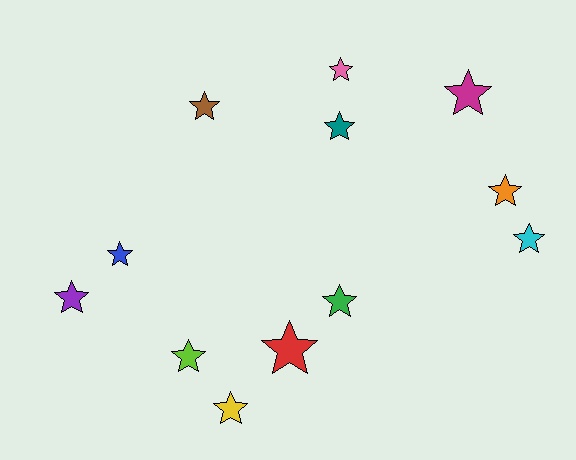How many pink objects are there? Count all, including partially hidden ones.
There is 1 pink object.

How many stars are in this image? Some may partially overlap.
There are 12 stars.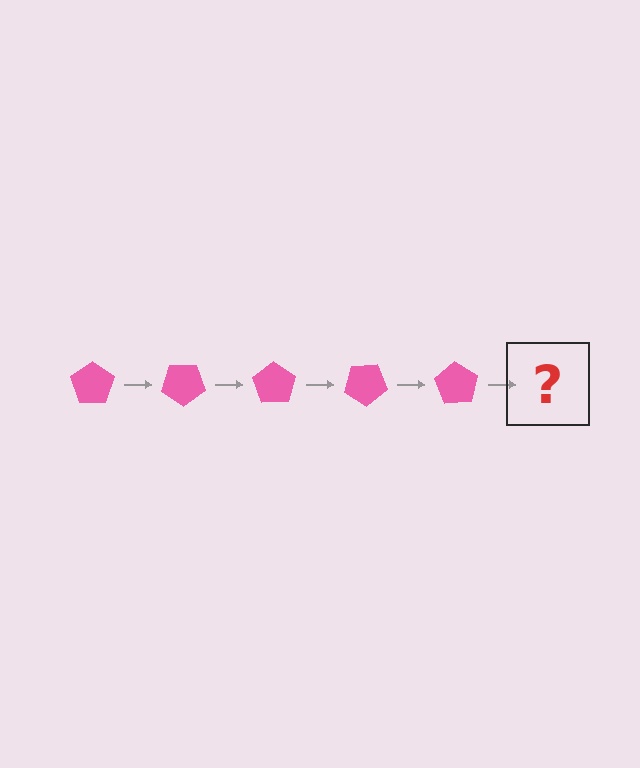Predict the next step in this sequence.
The next step is a pink pentagon rotated 175 degrees.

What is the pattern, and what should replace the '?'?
The pattern is that the pentagon rotates 35 degrees each step. The '?' should be a pink pentagon rotated 175 degrees.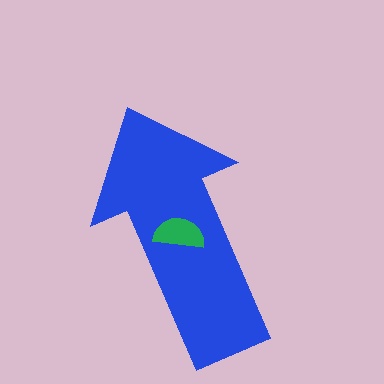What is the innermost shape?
The green semicircle.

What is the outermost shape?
The blue arrow.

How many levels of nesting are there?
2.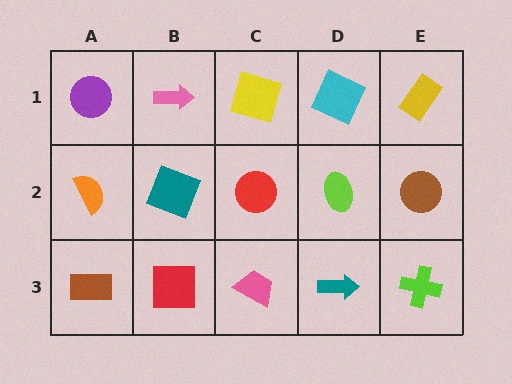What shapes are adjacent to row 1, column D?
A lime ellipse (row 2, column D), a yellow square (row 1, column C), a yellow rectangle (row 1, column E).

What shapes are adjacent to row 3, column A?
An orange semicircle (row 2, column A), a red square (row 3, column B).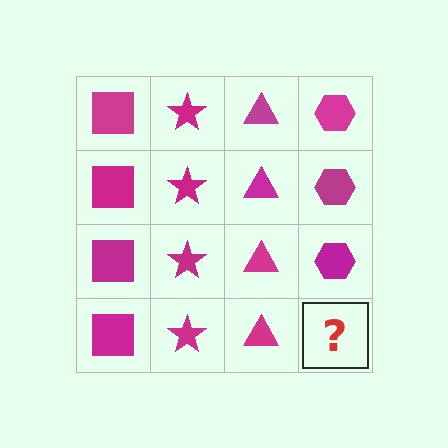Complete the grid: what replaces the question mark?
The question mark should be replaced with a magenta hexagon.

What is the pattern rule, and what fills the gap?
The rule is that each column has a consistent shape. The gap should be filled with a magenta hexagon.